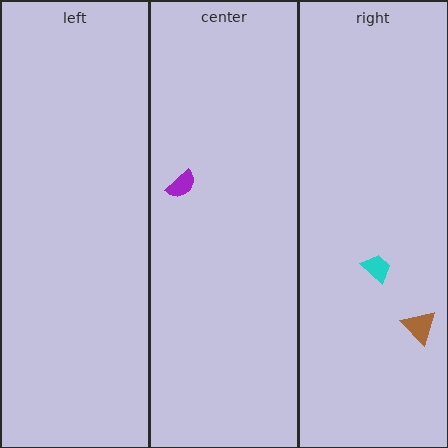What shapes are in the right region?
The cyan trapezoid, the brown triangle.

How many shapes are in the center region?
1.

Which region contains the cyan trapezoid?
The right region.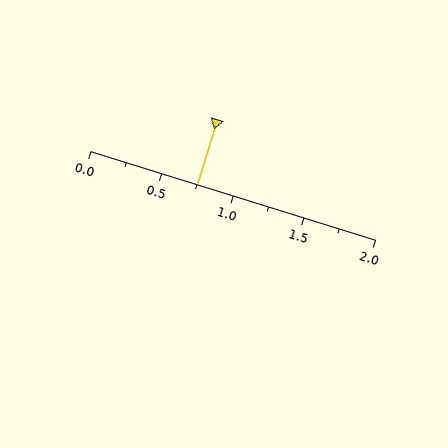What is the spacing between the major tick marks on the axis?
The major ticks are spaced 0.5 apart.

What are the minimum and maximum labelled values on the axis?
The axis runs from 0.0 to 2.0.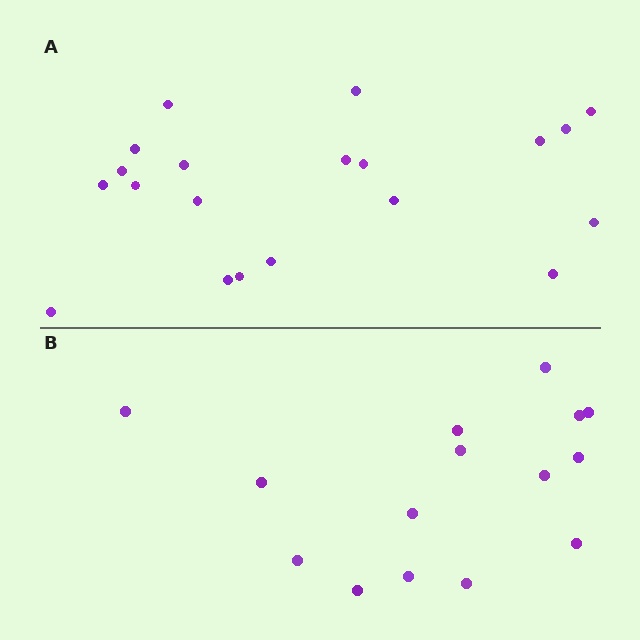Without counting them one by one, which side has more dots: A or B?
Region A (the top region) has more dots.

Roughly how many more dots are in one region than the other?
Region A has about 5 more dots than region B.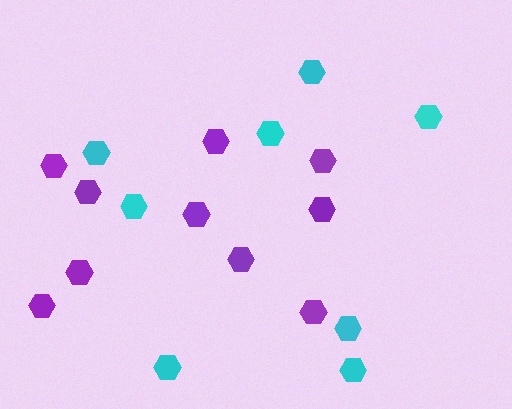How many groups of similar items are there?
There are 2 groups: one group of cyan hexagons (8) and one group of purple hexagons (10).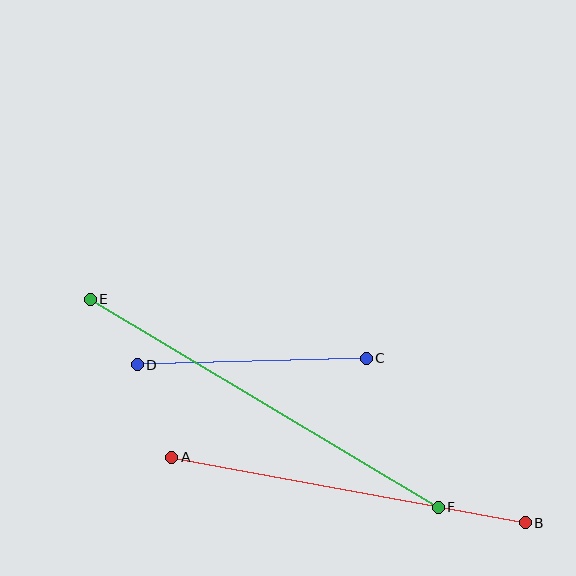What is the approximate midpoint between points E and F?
The midpoint is at approximately (264, 403) pixels.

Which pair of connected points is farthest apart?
Points E and F are farthest apart.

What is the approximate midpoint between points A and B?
The midpoint is at approximately (348, 490) pixels.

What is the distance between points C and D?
The distance is approximately 229 pixels.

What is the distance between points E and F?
The distance is approximately 405 pixels.